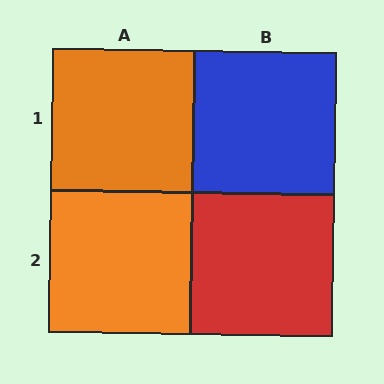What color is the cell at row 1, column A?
Orange.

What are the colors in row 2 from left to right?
Orange, red.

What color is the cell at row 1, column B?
Blue.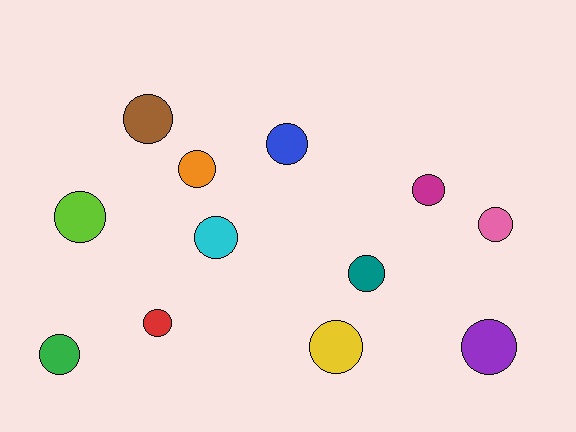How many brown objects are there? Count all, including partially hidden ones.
There is 1 brown object.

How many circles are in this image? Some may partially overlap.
There are 12 circles.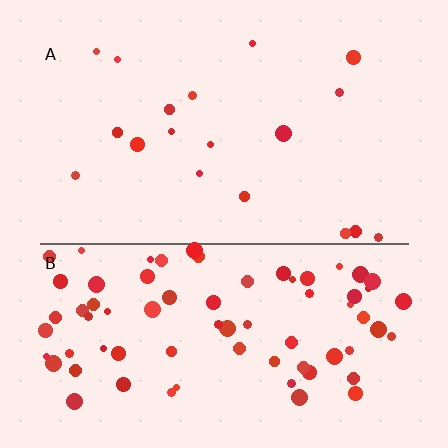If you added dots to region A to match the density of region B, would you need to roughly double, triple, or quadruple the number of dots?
Approximately quadruple.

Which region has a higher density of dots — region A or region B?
B (the bottom).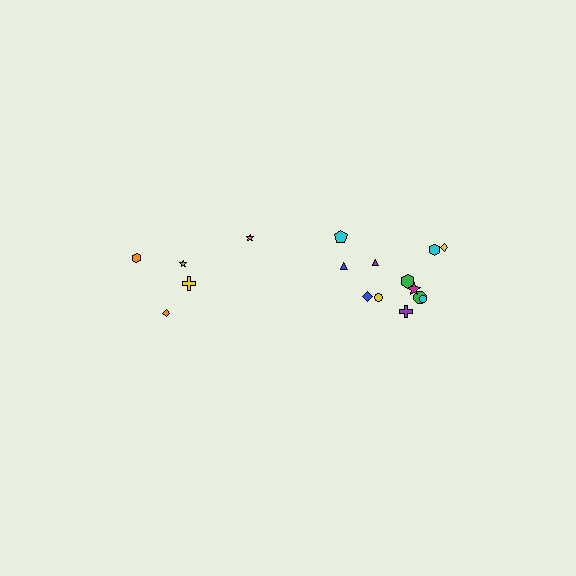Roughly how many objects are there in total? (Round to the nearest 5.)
Roughly 15 objects in total.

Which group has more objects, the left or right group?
The right group.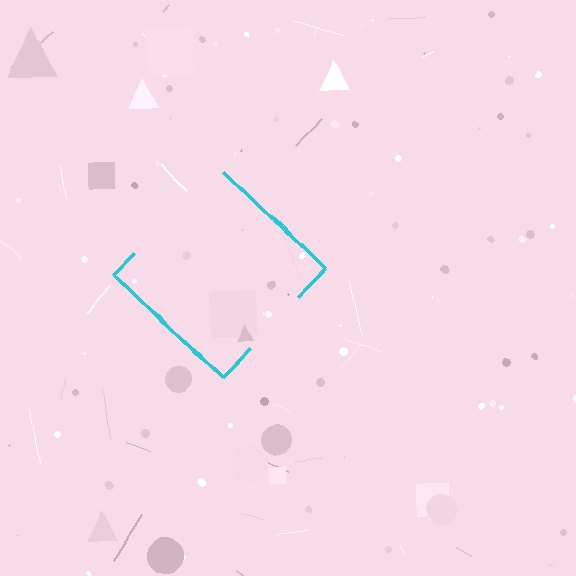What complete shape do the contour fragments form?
The contour fragments form a diamond.